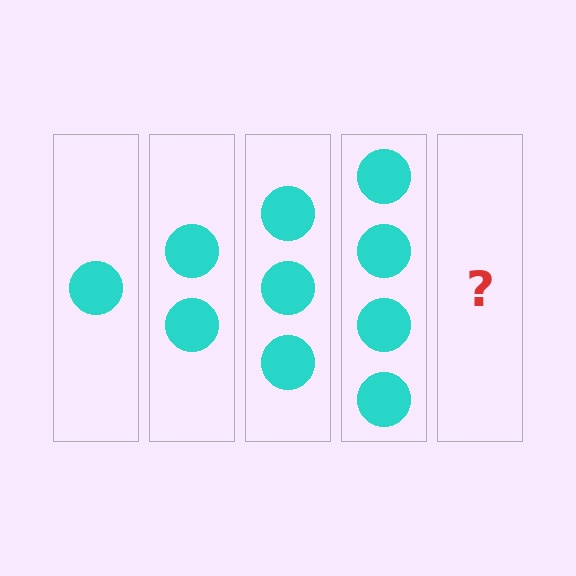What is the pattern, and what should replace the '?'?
The pattern is that each step adds one more circle. The '?' should be 5 circles.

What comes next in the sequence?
The next element should be 5 circles.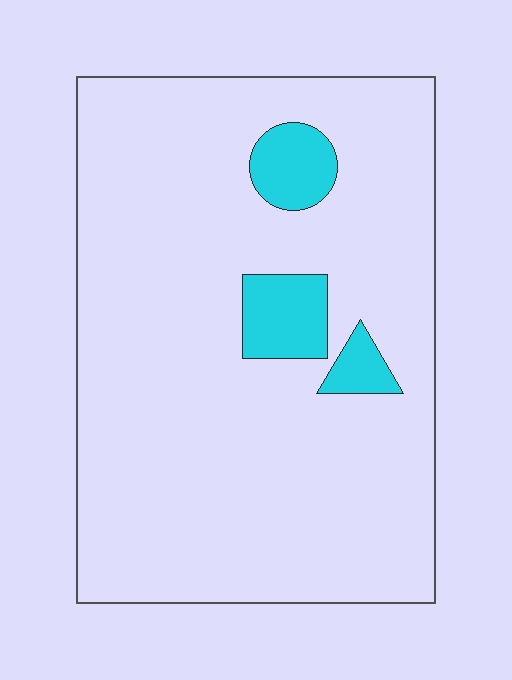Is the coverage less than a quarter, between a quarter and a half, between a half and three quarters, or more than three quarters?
Less than a quarter.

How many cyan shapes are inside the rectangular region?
3.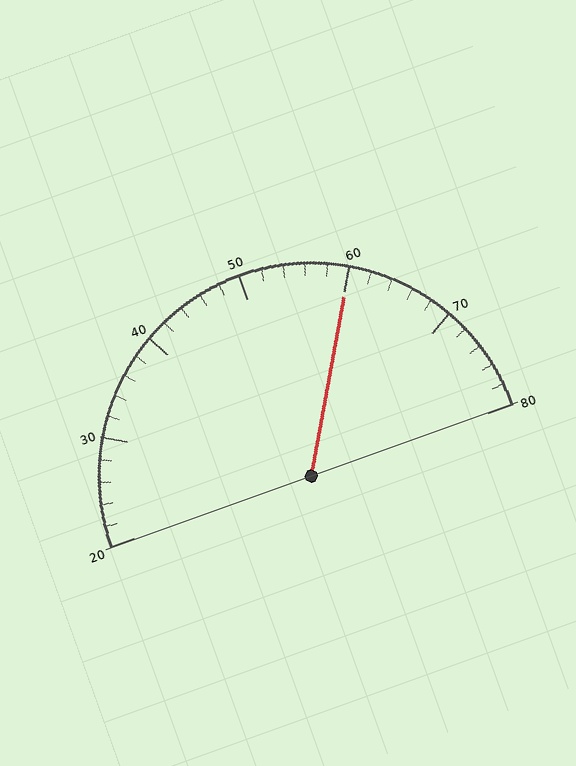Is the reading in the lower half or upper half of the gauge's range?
The reading is in the upper half of the range (20 to 80).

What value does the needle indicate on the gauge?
The needle indicates approximately 60.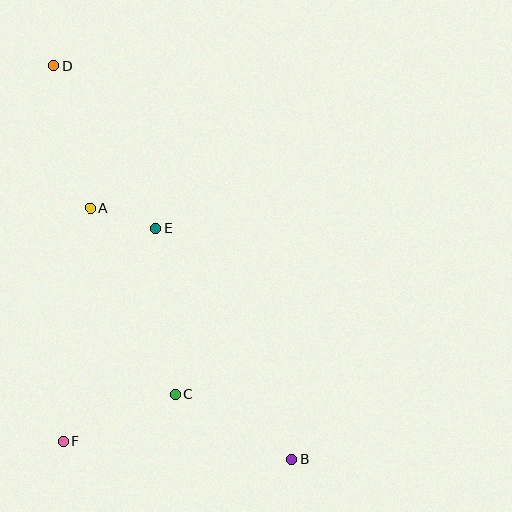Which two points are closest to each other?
Points A and E are closest to each other.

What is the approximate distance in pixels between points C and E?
The distance between C and E is approximately 167 pixels.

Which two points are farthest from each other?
Points B and D are farthest from each other.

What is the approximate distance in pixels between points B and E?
The distance between B and E is approximately 268 pixels.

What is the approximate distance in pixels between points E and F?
The distance between E and F is approximately 232 pixels.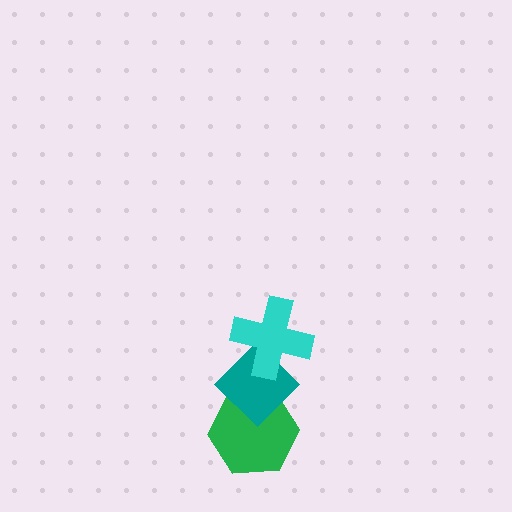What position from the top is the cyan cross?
The cyan cross is 1st from the top.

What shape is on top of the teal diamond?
The cyan cross is on top of the teal diamond.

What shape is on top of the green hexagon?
The teal diamond is on top of the green hexagon.